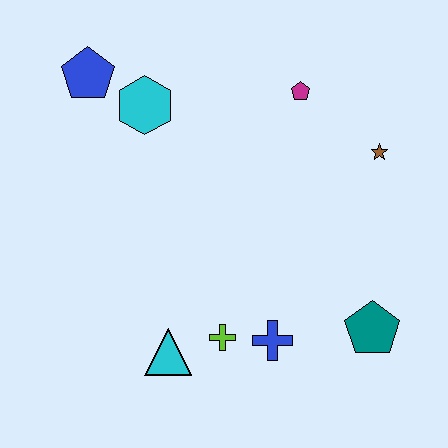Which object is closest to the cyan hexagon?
The blue pentagon is closest to the cyan hexagon.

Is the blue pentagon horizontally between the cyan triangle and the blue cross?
No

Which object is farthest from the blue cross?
The blue pentagon is farthest from the blue cross.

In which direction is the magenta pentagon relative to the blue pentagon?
The magenta pentagon is to the right of the blue pentagon.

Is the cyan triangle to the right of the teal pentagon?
No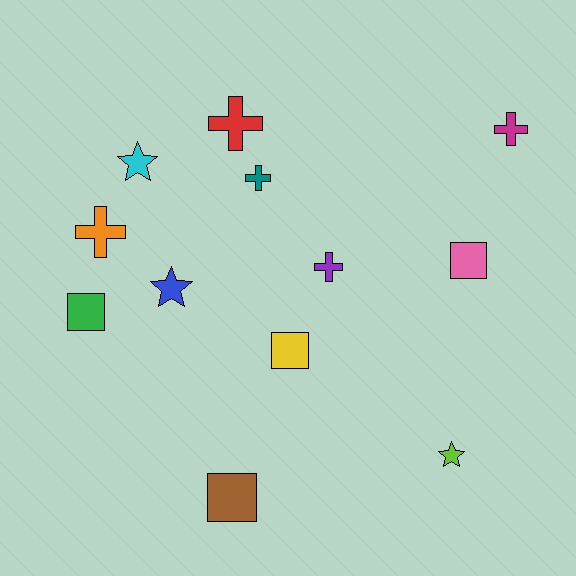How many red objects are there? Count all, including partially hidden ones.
There is 1 red object.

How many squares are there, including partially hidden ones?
There are 4 squares.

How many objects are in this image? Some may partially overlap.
There are 12 objects.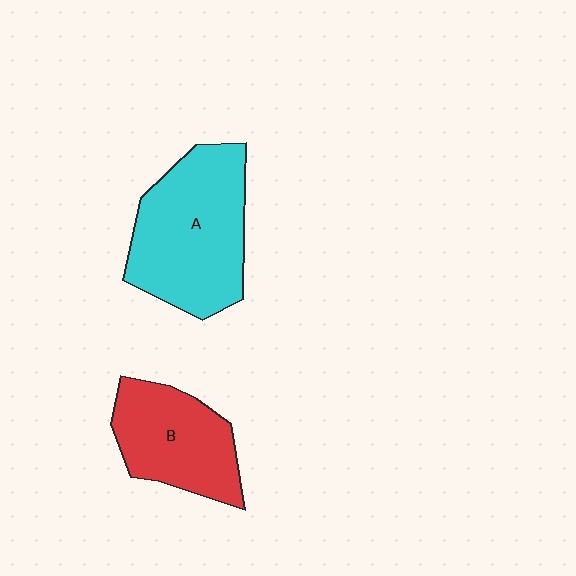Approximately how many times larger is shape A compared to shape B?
Approximately 1.4 times.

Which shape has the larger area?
Shape A (cyan).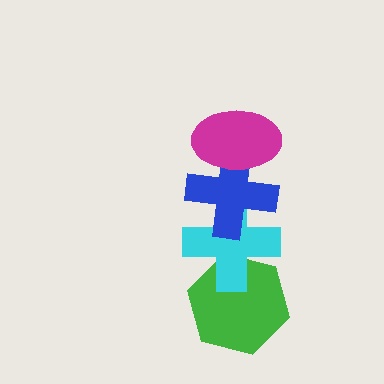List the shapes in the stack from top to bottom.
From top to bottom: the magenta ellipse, the blue cross, the cyan cross, the green hexagon.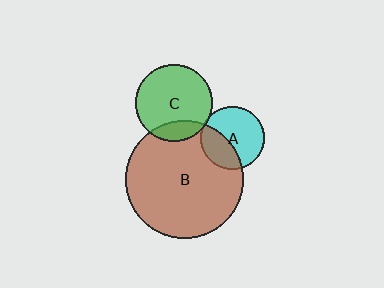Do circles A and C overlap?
Yes.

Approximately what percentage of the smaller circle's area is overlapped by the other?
Approximately 5%.